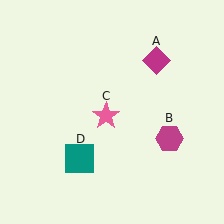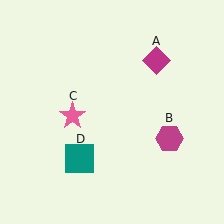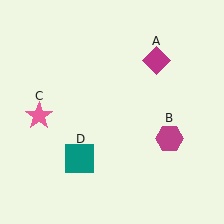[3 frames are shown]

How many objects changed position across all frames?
1 object changed position: pink star (object C).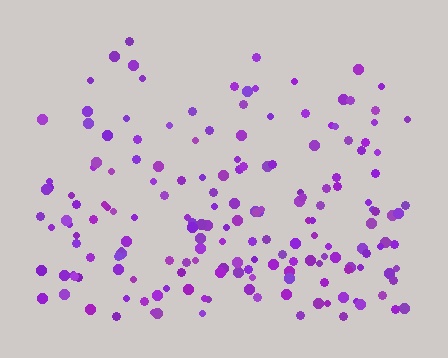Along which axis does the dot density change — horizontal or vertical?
Vertical.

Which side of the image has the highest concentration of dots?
The bottom.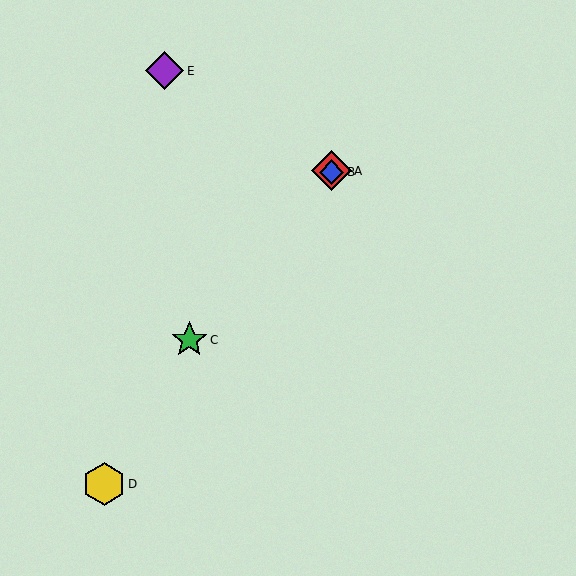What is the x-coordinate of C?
Object C is at x≈189.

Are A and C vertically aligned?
No, A is at x≈331 and C is at x≈189.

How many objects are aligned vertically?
2 objects (A, B) are aligned vertically.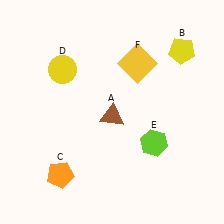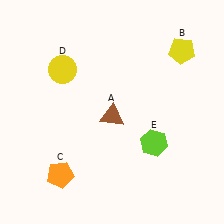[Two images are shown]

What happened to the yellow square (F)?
The yellow square (F) was removed in Image 2. It was in the top-right area of Image 1.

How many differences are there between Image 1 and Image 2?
There is 1 difference between the two images.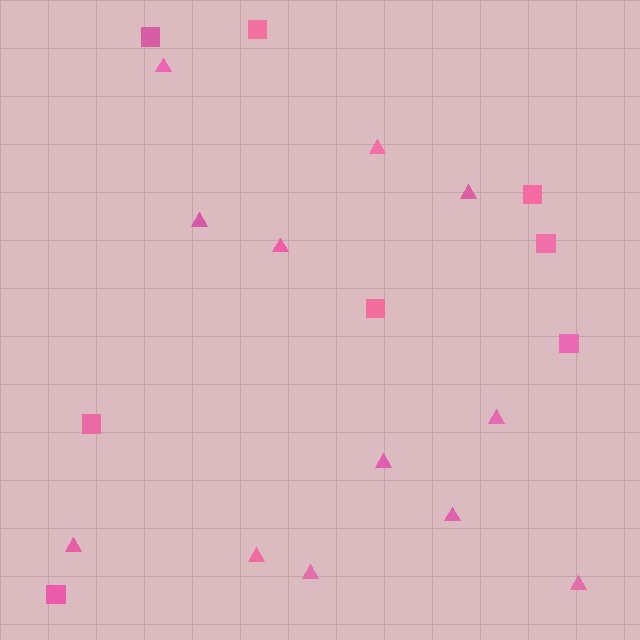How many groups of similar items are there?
There are 2 groups: one group of triangles (12) and one group of squares (8).